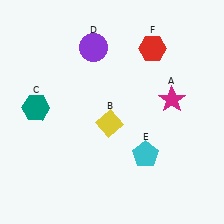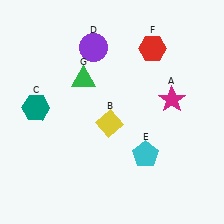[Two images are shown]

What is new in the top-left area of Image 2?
A green triangle (G) was added in the top-left area of Image 2.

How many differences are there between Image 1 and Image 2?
There is 1 difference between the two images.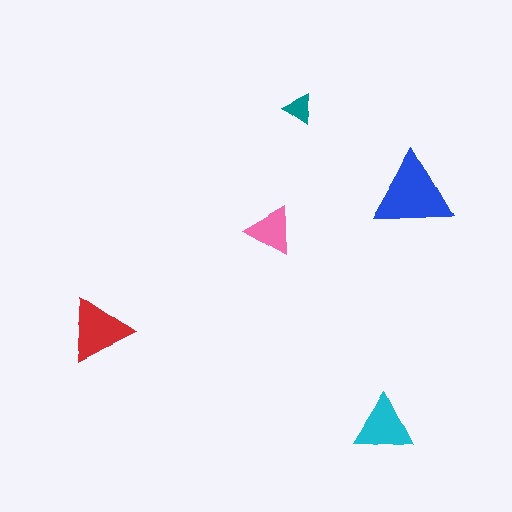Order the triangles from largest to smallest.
the blue one, the red one, the cyan one, the pink one, the teal one.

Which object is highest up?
The teal triangle is topmost.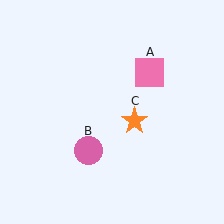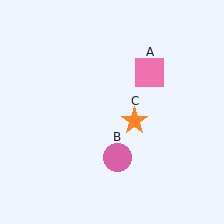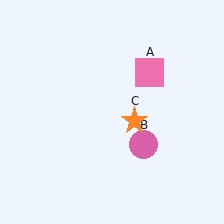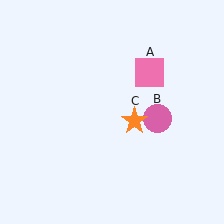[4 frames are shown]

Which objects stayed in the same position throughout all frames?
Pink square (object A) and orange star (object C) remained stationary.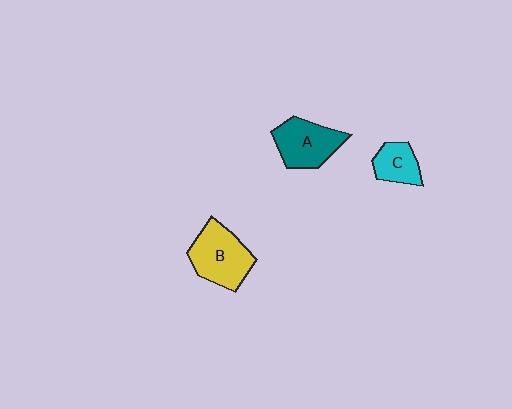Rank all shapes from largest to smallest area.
From largest to smallest: B (yellow), A (teal), C (cyan).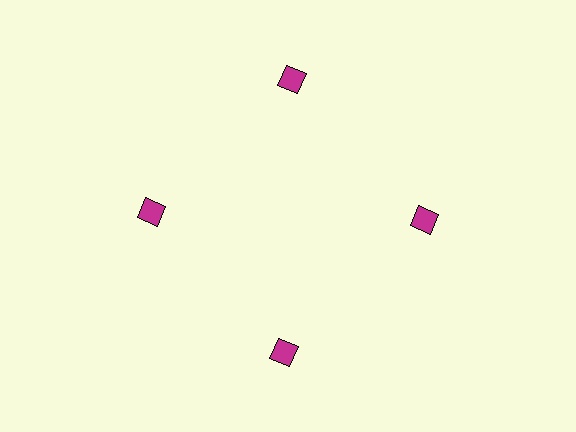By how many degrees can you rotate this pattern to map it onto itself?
The pattern maps onto itself every 90 degrees of rotation.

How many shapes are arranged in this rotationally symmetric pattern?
There are 4 shapes, arranged in 4 groups of 1.